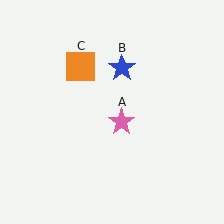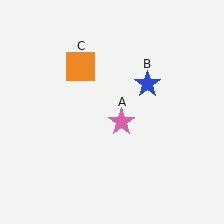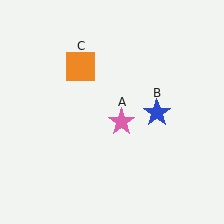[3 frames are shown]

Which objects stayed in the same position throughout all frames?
Pink star (object A) and orange square (object C) remained stationary.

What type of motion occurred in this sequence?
The blue star (object B) rotated clockwise around the center of the scene.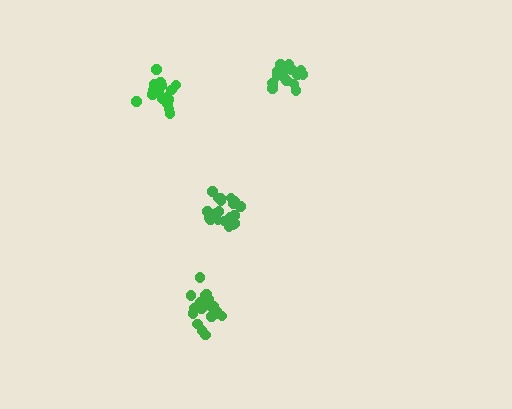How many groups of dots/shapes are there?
There are 4 groups.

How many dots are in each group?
Group 1: 16 dots, Group 2: 17 dots, Group 3: 21 dots, Group 4: 20 dots (74 total).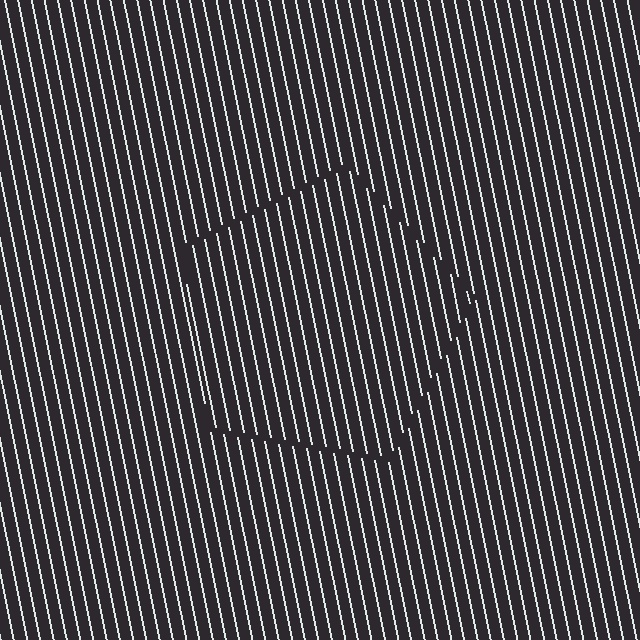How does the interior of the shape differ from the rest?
The interior of the shape contains the same grating, shifted by half a period — the contour is defined by the phase discontinuity where line-ends from the inner and outer gratings abut.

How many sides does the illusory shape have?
5 sides — the line-ends trace a pentagon.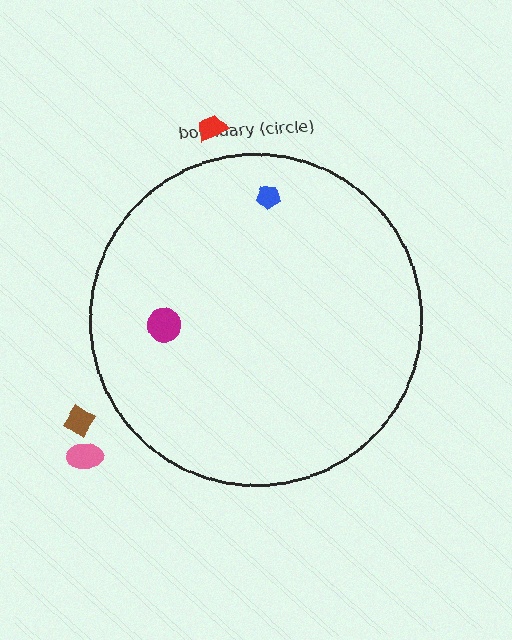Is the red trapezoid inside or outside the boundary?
Outside.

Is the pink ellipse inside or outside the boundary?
Outside.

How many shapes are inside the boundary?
2 inside, 3 outside.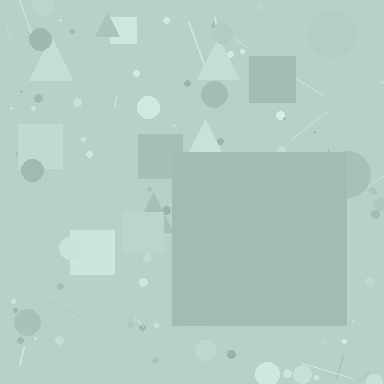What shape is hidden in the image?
A square is hidden in the image.